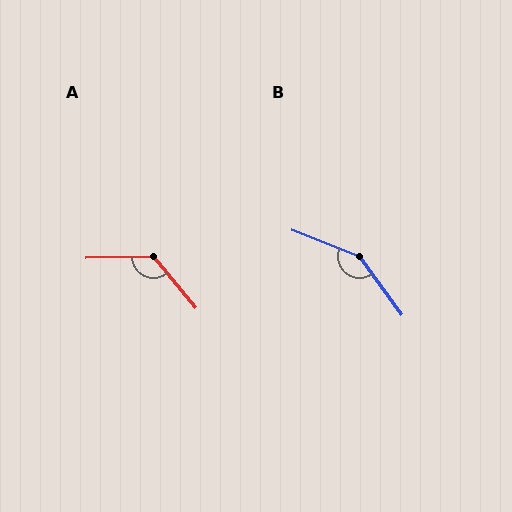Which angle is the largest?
B, at approximately 148 degrees.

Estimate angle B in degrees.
Approximately 148 degrees.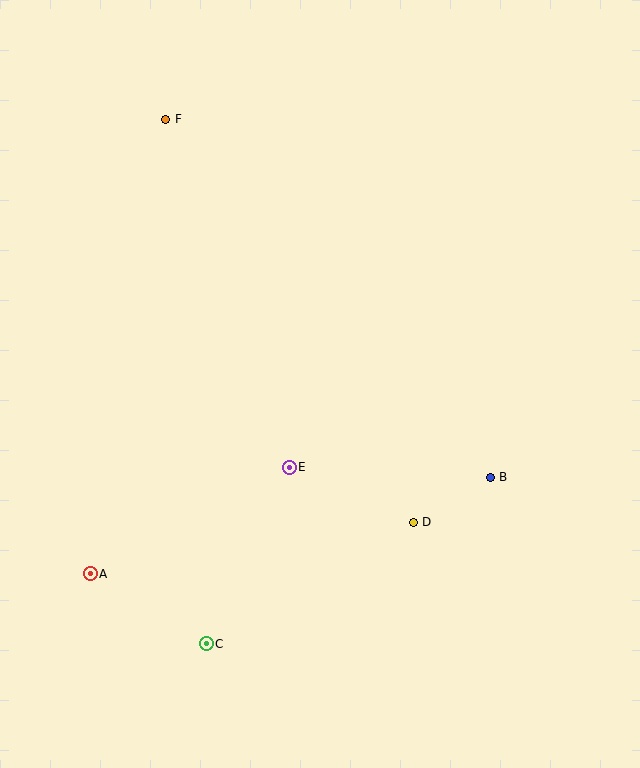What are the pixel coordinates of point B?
Point B is at (490, 477).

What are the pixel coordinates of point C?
Point C is at (206, 644).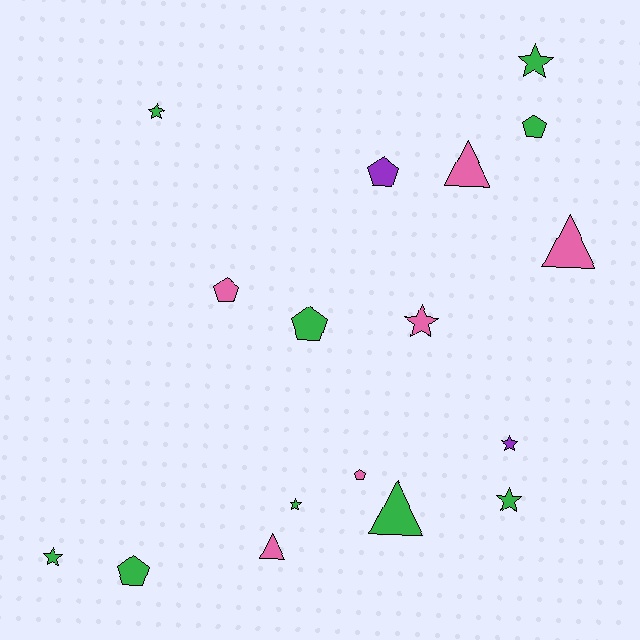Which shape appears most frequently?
Star, with 7 objects.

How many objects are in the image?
There are 17 objects.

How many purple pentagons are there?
There is 1 purple pentagon.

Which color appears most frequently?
Green, with 9 objects.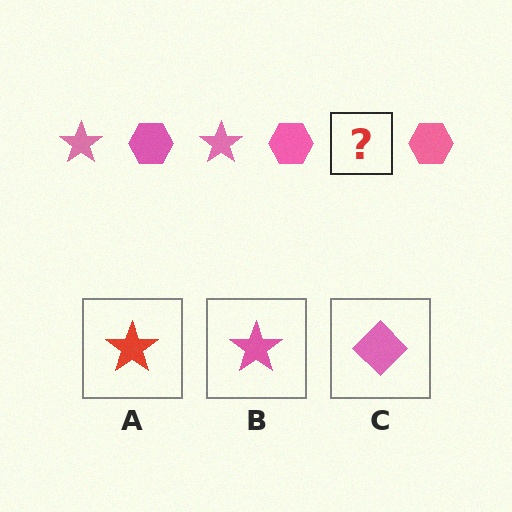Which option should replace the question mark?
Option B.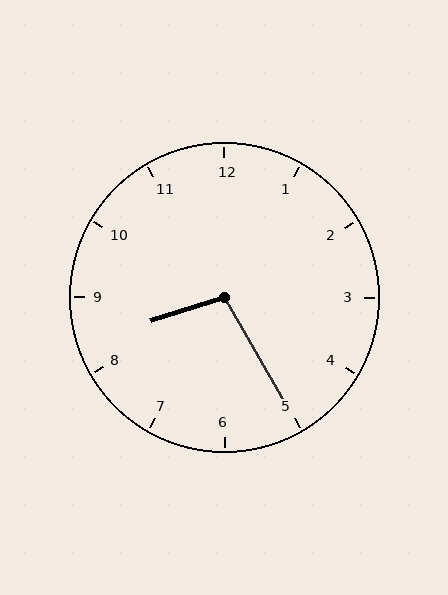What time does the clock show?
8:25.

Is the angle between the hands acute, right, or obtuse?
It is obtuse.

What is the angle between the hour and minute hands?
Approximately 102 degrees.